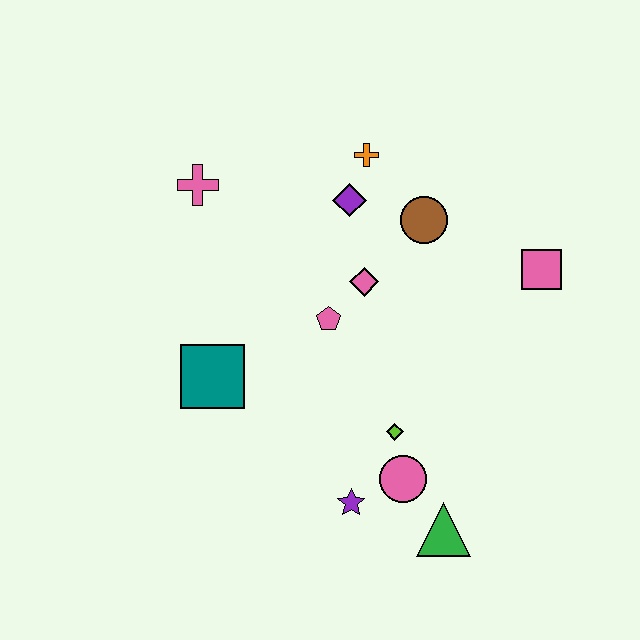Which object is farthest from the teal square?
The pink square is farthest from the teal square.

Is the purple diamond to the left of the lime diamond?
Yes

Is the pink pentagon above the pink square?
No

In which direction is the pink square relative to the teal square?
The pink square is to the right of the teal square.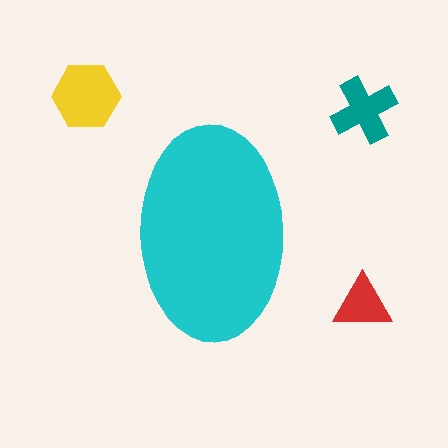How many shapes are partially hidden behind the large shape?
0 shapes are partially hidden.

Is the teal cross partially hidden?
No, the teal cross is fully visible.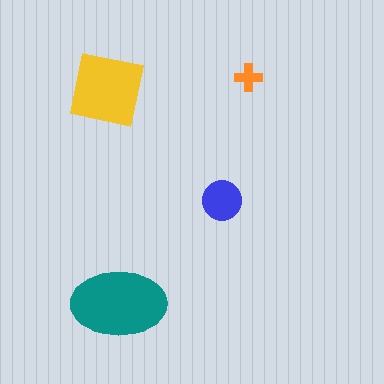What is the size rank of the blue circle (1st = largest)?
3rd.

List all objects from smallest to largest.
The orange cross, the blue circle, the yellow square, the teal ellipse.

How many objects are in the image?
There are 4 objects in the image.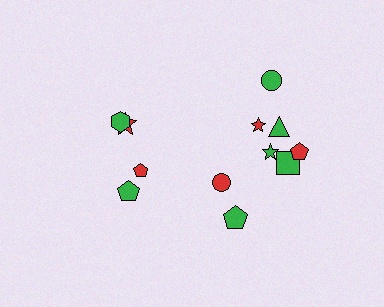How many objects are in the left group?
There are 4 objects.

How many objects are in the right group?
There are 8 objects.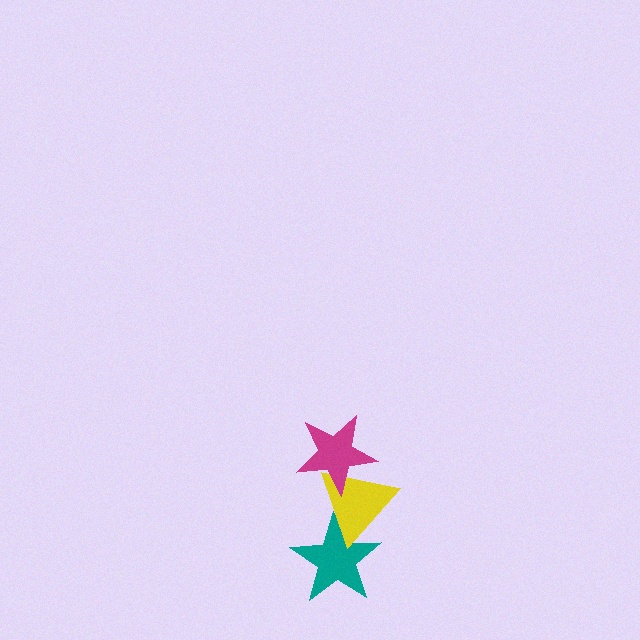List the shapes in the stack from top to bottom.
From top to bottom: the magenta star, the yellow triangle, the teal star.